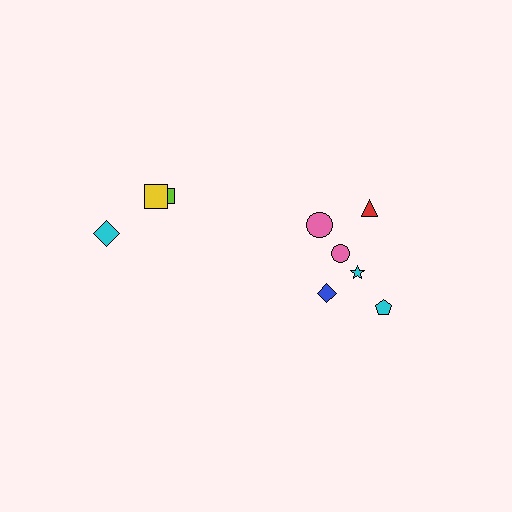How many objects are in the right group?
There are 6 objects.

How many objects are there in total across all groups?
There are 9 objects.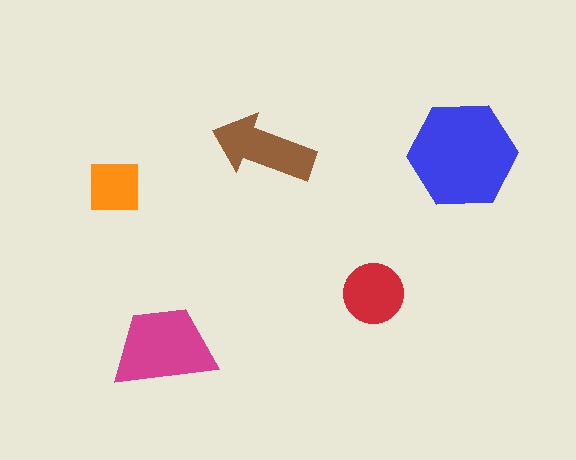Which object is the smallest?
The orange square.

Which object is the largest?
The blue hexagon.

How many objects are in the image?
There are 5 objects in the image.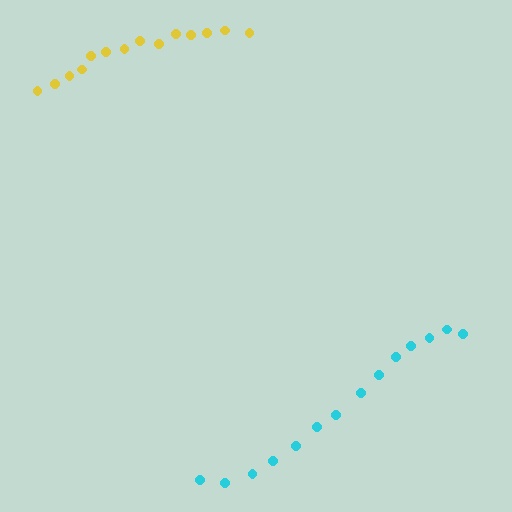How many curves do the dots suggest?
There are 2 distinct paths.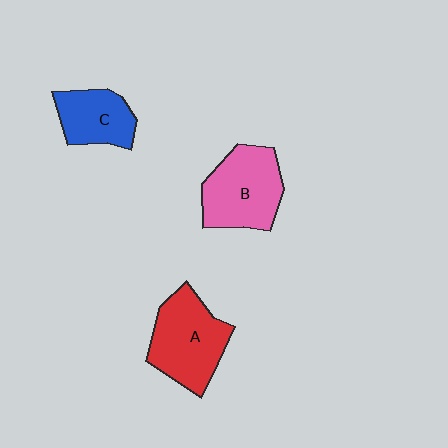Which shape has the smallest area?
Shape C (blue).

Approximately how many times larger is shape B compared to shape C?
Approximately 1.4 times.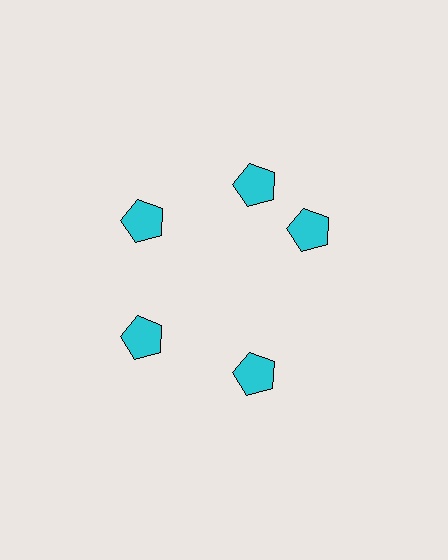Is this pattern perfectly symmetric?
No. The 5 cyan pentagons are arranged in a ring, but one element near the 3 o'clock position is rotated out of alignment along the ring, breaking the 5-fold rotational symmetry.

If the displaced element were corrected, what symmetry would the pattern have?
It would have 5-fold rotational symmetry — the pattern would map onto itself every 72 degrees.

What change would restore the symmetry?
The symmetry would be restored by rotating it back into even spacing with its neighbors so that all 5 pentagons sit at equal angles and equal distance from the center.